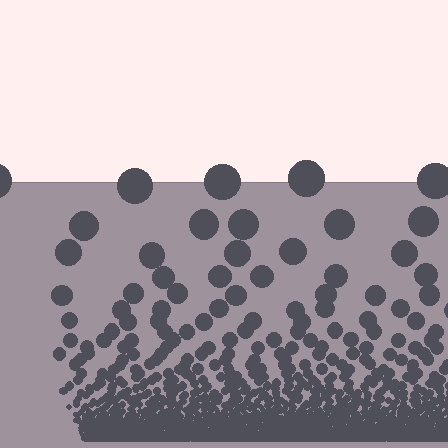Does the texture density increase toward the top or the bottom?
Density increases toward the bottom.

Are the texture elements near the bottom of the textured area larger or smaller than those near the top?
Smaller. The gradient is inverted — elements near the bottom are smaller and denser.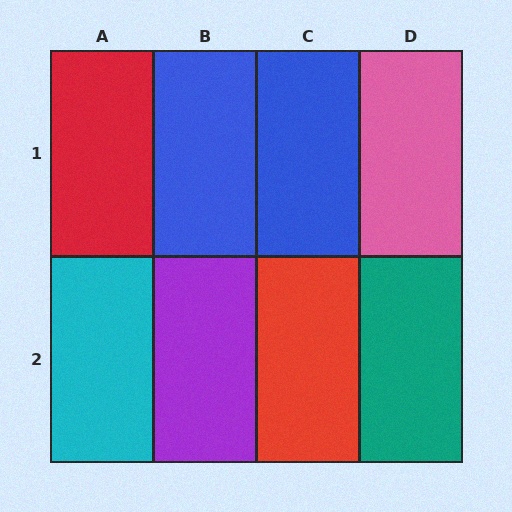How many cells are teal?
1 cell is teal.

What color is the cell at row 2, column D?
Teal.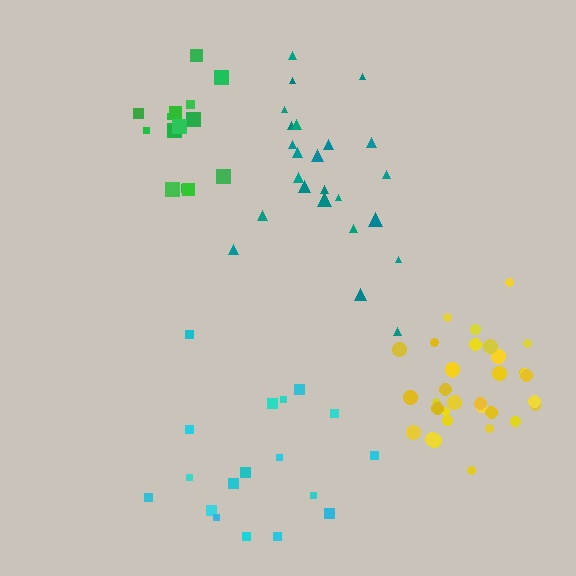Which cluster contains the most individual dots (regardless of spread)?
Yellow (33).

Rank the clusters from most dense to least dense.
yellow, green, teal, cyan.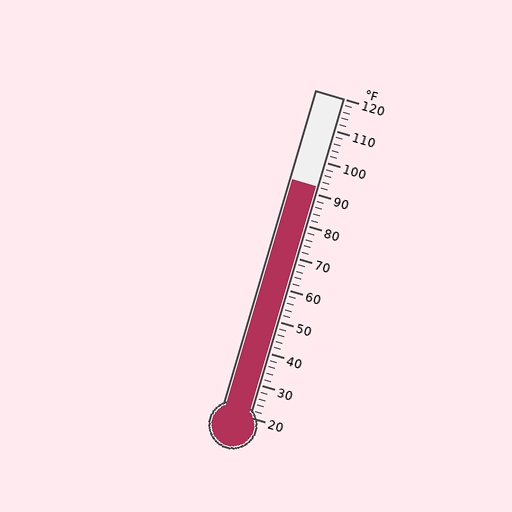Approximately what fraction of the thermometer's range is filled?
The thermometer is filled to approximately 70% of its range.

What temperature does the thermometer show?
The thermometer shows approximately 92°F.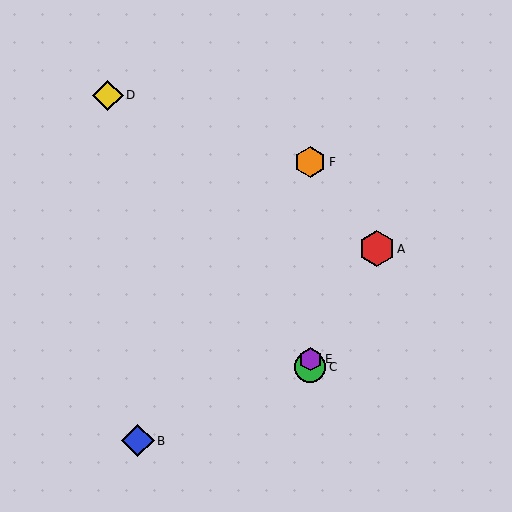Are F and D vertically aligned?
No, F is at x≈310 and D is at x≈108.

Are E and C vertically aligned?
Yes, both are at x≈310.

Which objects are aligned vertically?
Objects C, E, F are aligned vertically.